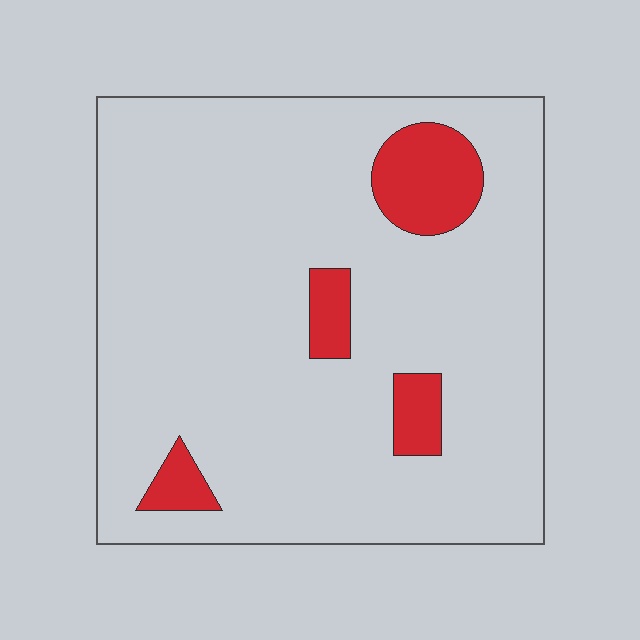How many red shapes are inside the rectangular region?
4.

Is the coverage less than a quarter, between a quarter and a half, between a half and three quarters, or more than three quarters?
Less than a quarter.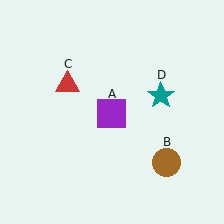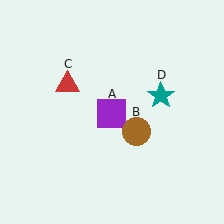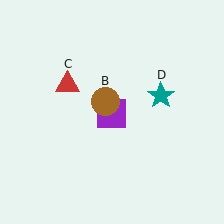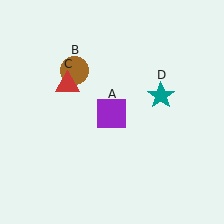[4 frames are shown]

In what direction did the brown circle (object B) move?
The brown circle (object B) moved up and to the left.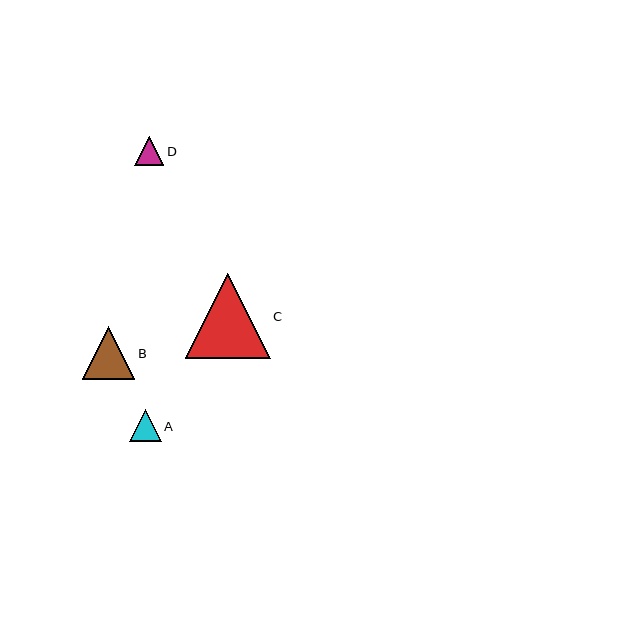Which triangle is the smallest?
Triangle D is the smallest with a size of approximately 29 pixels.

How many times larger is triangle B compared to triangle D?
Triangle B is approximately 1.8 times the size of triangle D.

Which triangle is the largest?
Triangle C is the largest with a size of approximately 85 pixels.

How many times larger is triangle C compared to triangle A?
Triangle C is approximately 2.7 times the size of triangle A.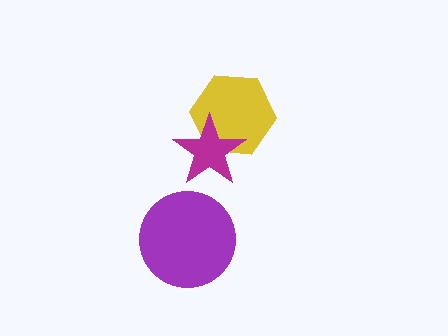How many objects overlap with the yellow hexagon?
1 object overlaps with the yellow hexagon.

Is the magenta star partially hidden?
No, no other shape covers it.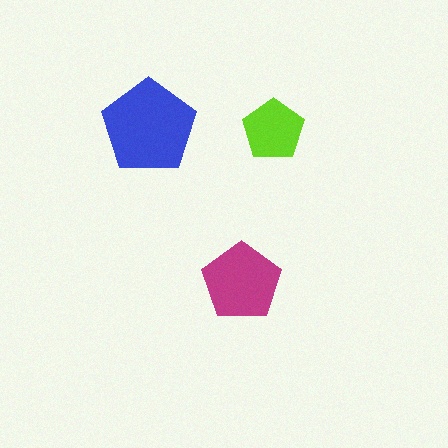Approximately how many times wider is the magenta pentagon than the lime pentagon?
About 1.5 times wider.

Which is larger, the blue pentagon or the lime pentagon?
The blue one.